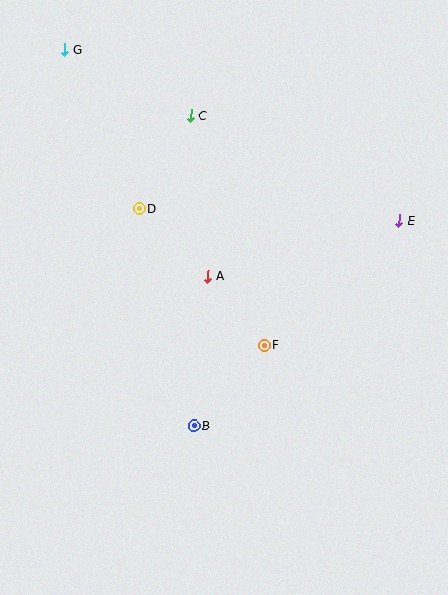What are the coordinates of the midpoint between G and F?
The midpoint between G and F is at (164, 197).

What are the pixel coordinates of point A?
Point A is at (208, 276).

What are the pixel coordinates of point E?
Point E is at (399, 221).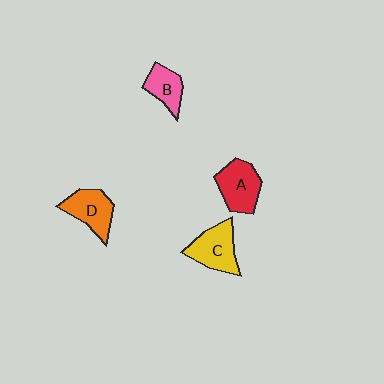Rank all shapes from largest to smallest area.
From largest to smallest: C (yellow), A (red), D (orange), B (pink).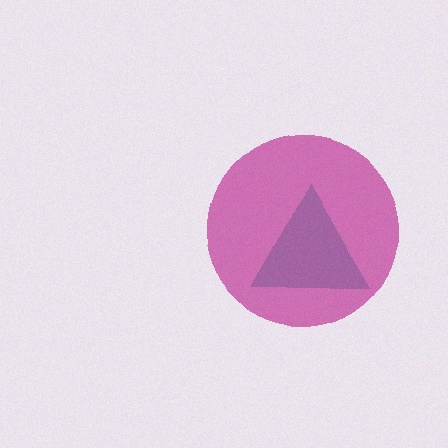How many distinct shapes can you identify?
There are 2 distinct shapes: a teal triangle, a magenta circle.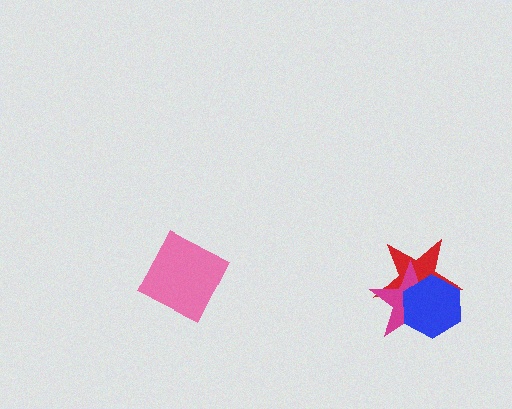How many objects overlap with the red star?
2 objects overlap with the red star.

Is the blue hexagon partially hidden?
No, no other shape covers it.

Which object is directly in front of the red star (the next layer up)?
The magenta star is directly in front of the red star.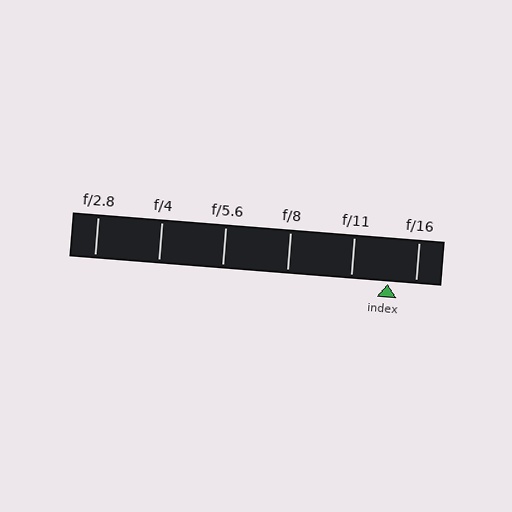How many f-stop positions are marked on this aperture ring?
There are 6 f-stop positions marked.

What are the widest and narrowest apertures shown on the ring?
The widest aperture shown is f/2.8 and the narrowest is f/16.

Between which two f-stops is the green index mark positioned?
The index mark is between f/11 and f/16.